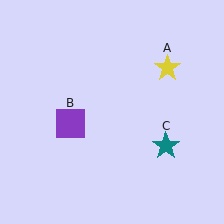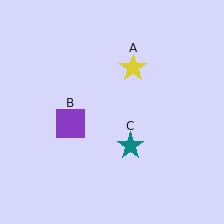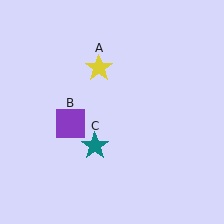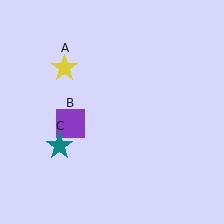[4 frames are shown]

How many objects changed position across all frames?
2 objects changed position: yellow star (object A), teal star (object C).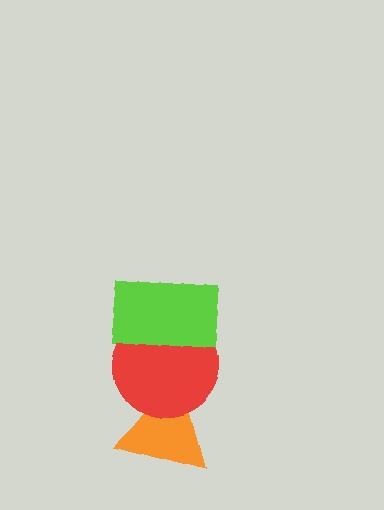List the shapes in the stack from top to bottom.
From top to bottom: the lime rectangle, the red circle, the orange triangle.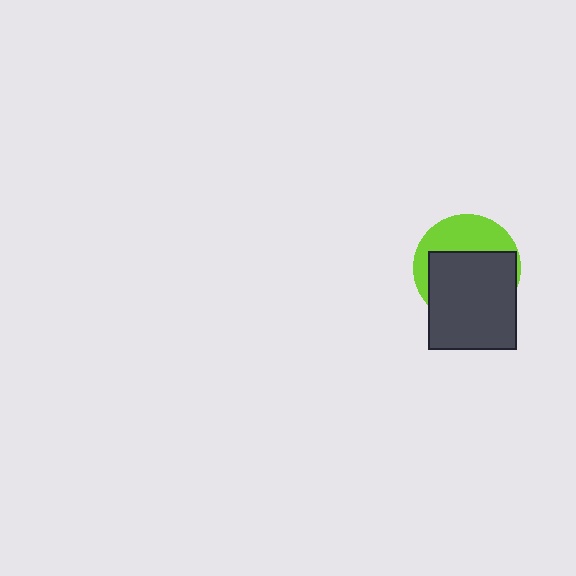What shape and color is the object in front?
The object in front is a dark gray rectangle.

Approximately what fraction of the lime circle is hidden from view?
Roughly 62% of the lime circle is hidden behind the dark gray rectangle.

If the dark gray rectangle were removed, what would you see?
You would see the complete lime circle.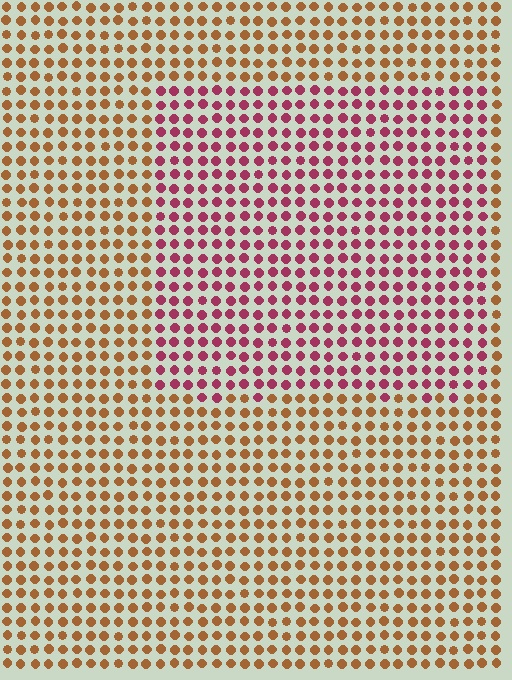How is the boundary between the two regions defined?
The boundary is defined purely by a slight shift in hue (about 50 degrees). Spacing, size, and orientation are identical on both sides.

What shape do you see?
I see a rectangle.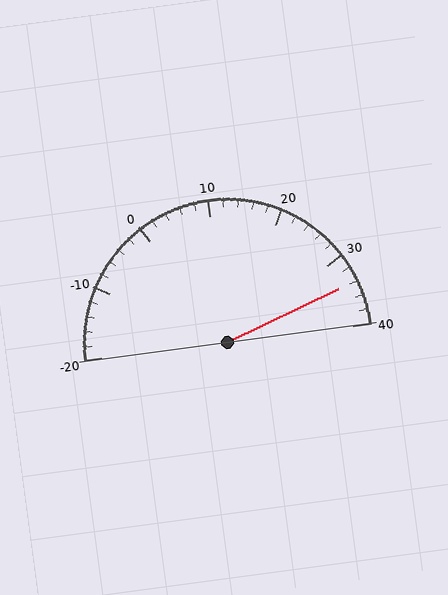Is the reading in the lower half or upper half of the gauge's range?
The reading is in the upper half of the range (-20 to 40).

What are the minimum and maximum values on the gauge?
The gauge ranges from -20 to 40.